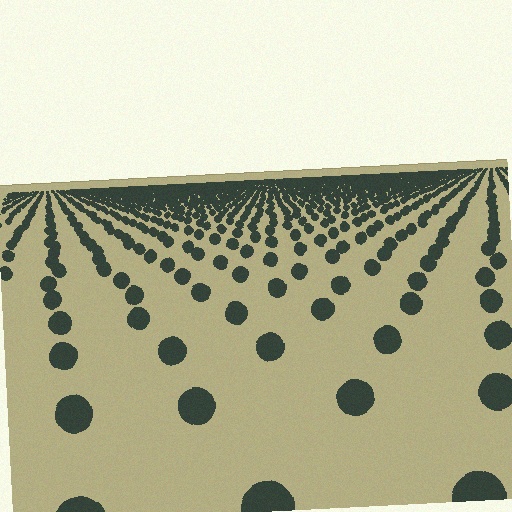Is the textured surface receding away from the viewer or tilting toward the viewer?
The surface is receding away from the viewer. Texture elements get smaller and denser toward the top.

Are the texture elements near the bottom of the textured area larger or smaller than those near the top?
Larger. Near the bottom, elements are closer to the viewer and appear at a bigger on-screen size.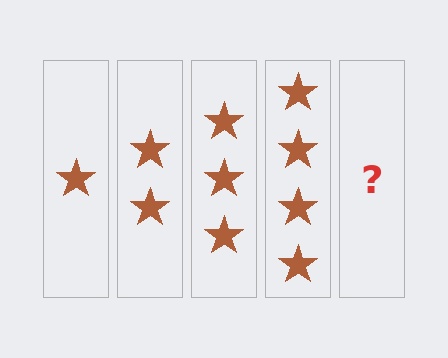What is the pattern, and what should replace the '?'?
The pattern is that each step adds one more star. The '?' should be 5 stars.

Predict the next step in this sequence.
The next step is 5 stars.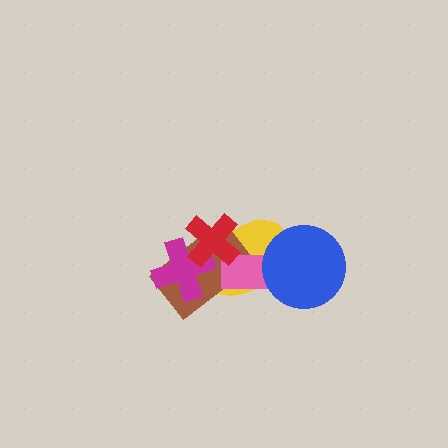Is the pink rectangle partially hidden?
Yes, it is partially covered by another shape.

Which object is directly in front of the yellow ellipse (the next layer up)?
The brown rectangle is directly in front of the yellow ellipse.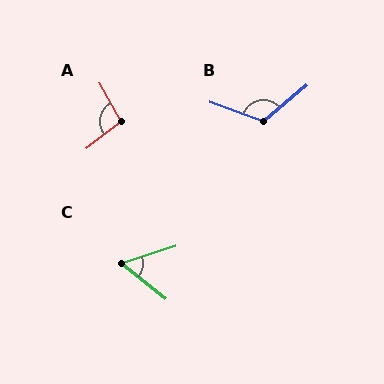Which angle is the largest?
B, at approximately 120 degrees.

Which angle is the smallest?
C, at approximately 57 degrees.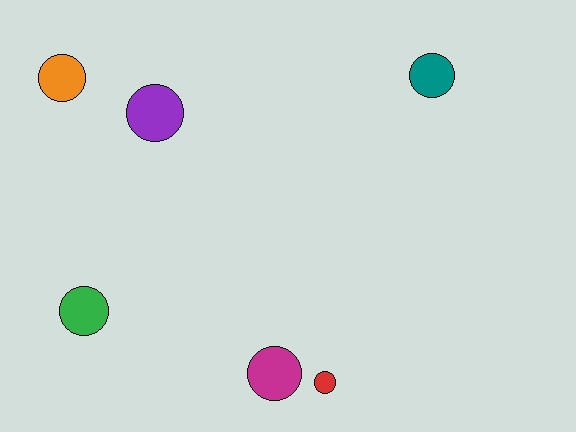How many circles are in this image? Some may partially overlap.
There are 6 circles.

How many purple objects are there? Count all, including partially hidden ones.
There is 1 purple object.